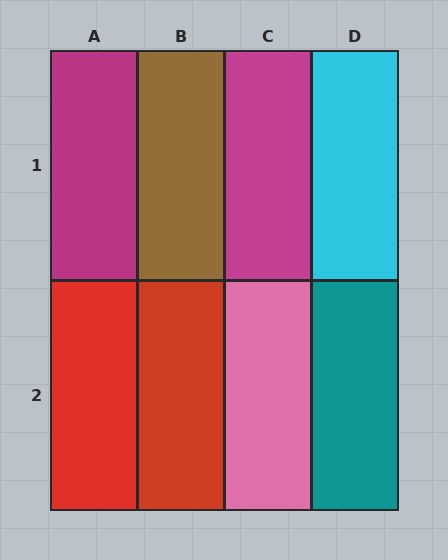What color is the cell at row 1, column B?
Brown.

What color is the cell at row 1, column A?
Magenta.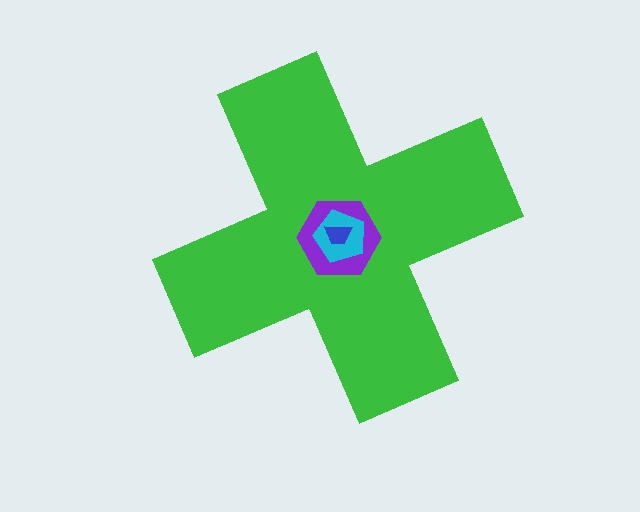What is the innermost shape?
The blue trapezoid.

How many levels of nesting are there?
4.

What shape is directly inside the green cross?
The purple hexagon.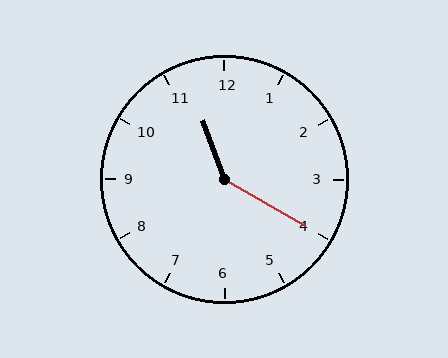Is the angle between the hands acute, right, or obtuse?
It is obtuse.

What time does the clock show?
11:20.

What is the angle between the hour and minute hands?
Approximately 140 degrees.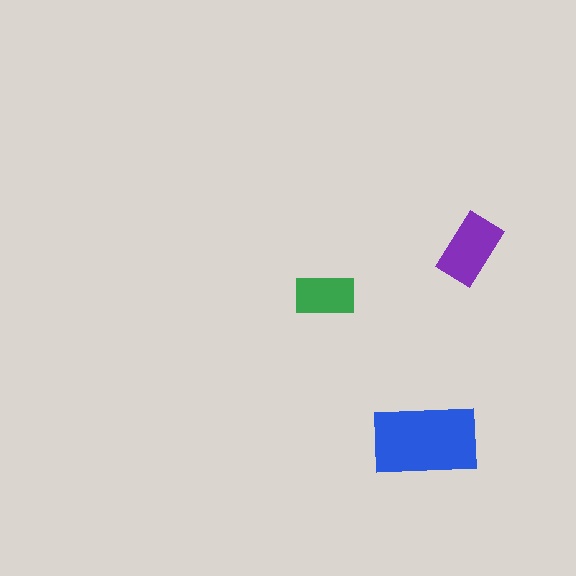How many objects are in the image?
There are 3 objects in the image.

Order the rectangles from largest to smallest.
the blue one, the purple one, the green one.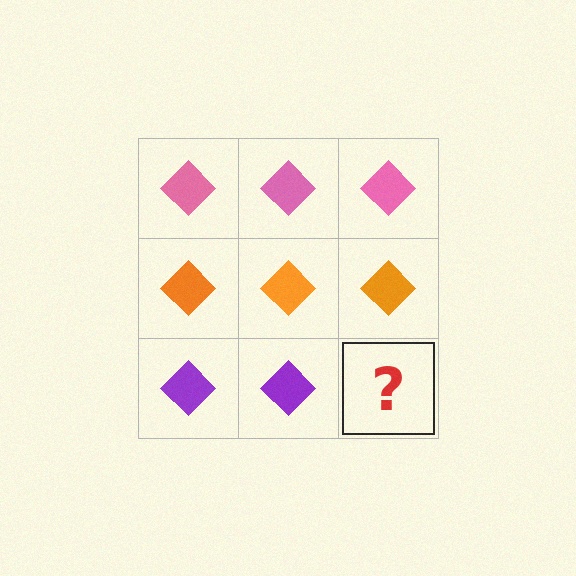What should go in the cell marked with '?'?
The missing cell should contain a purple diamond.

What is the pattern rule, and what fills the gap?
The rule is that each row has a consistent color. The gap should be filled with a purple diamond.